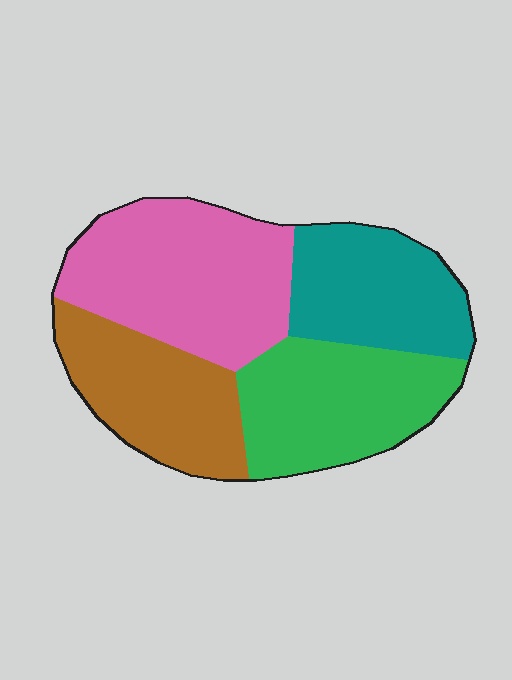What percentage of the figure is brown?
Brown takes up about one fifth (1/5) of the figure.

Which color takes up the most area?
Pink, at roughly 30%.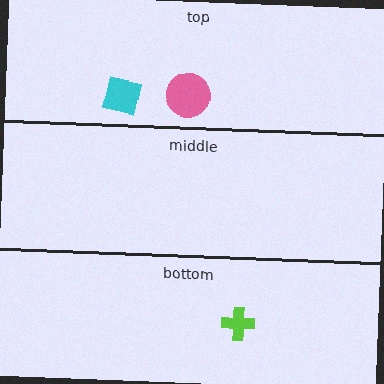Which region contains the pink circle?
The top region.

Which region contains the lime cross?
The bottom region.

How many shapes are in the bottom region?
1.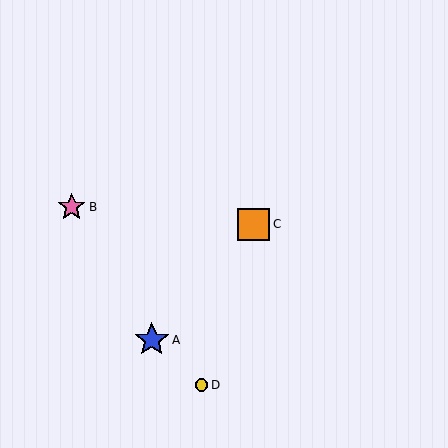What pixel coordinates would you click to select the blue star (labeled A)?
Click at (152, 340) to select the blue star A.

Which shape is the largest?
The blue star (labeled A) is the largest.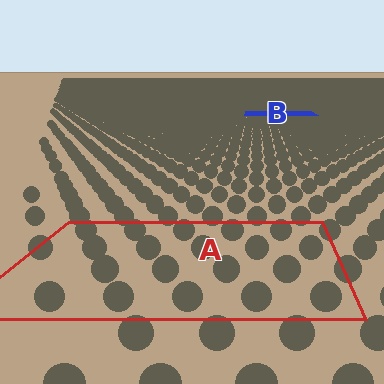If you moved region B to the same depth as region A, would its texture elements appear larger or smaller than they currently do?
They would appear larger. At a closer depth, the same texture elements are projected at a bigger on-screen size.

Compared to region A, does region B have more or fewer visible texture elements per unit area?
Region B has more texture elements per unit area — they are packed more densely because it is farther away.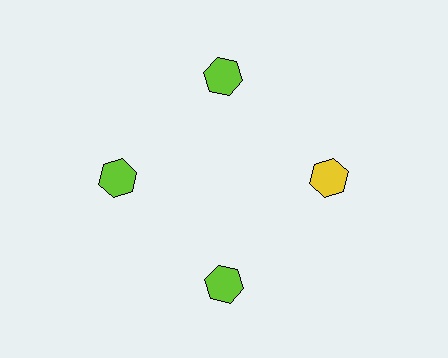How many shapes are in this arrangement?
There are 4 shapes arranged in a ring pattern.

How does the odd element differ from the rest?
It has a different color: yellow instead of lime.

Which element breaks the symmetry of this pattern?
The yellow hexagon at roughly the 3 o'clock position breaks the symmetry. All other shapes are lime hexagons.